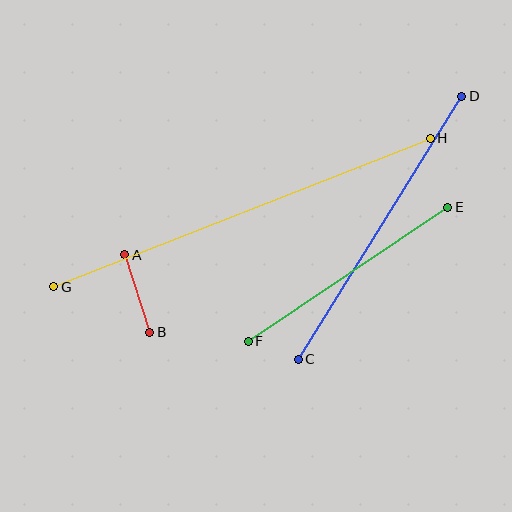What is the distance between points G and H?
The distance is approximately 405 pixels.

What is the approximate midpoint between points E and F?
The midpoint is at approximately (348, 274) pixels.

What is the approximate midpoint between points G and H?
The midpoint is at approximately (242, 213) pixels.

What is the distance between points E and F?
The distance is approximately 241 pixels.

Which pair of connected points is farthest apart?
Points G and H are farthest apart.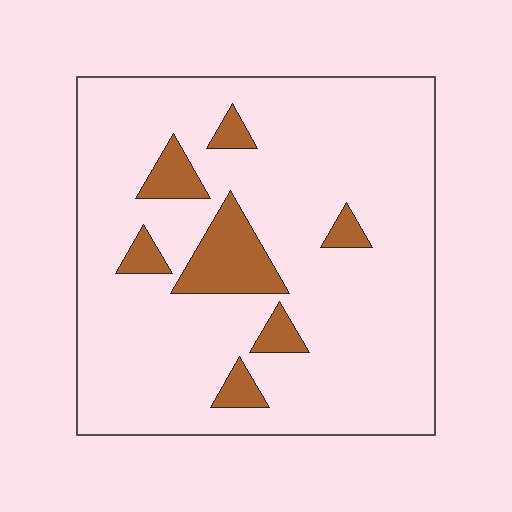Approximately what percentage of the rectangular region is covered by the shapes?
Approximately 10%.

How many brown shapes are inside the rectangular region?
7.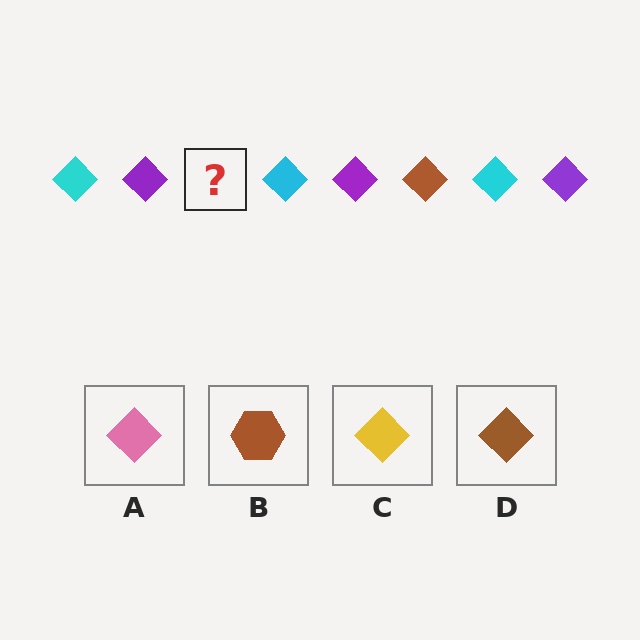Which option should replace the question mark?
Option D.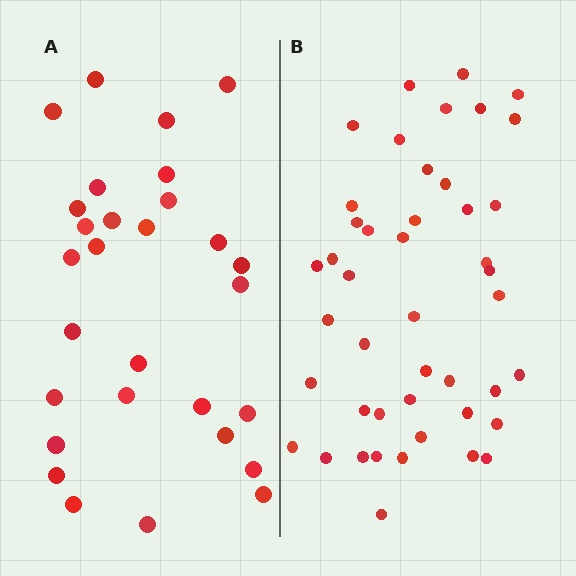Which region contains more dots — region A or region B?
Region B (the right region) has more dots.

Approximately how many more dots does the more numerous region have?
Region B has approximately 15 more dots than region A.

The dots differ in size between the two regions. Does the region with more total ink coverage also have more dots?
No. Region A has more total ink coverage because its dots are larger, but region B actually contains more individual dots. Total area can be misleading — the number of items is what matters here.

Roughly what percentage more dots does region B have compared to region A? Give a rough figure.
About 55% more.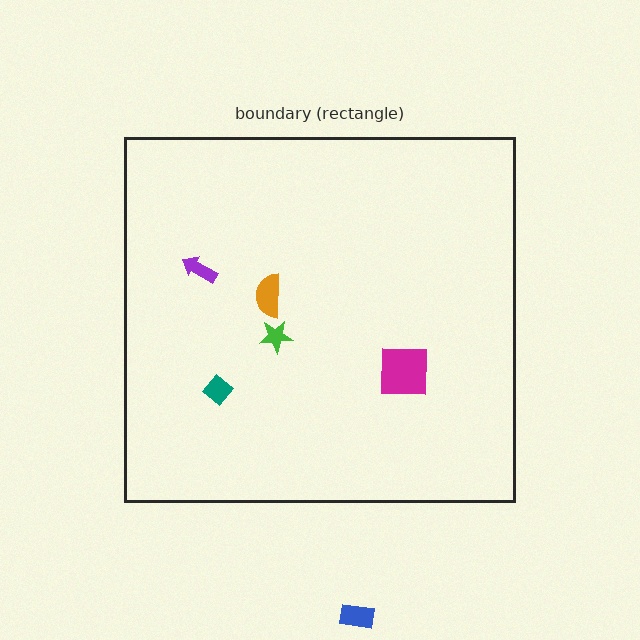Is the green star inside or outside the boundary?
Inside.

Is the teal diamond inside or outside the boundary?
Inside.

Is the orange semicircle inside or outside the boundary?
Inside.